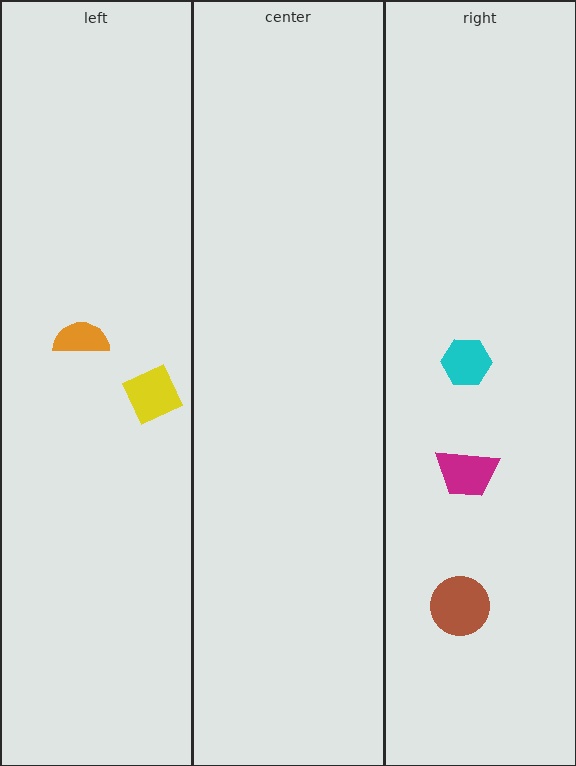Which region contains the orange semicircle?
The left region.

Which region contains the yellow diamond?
The left region.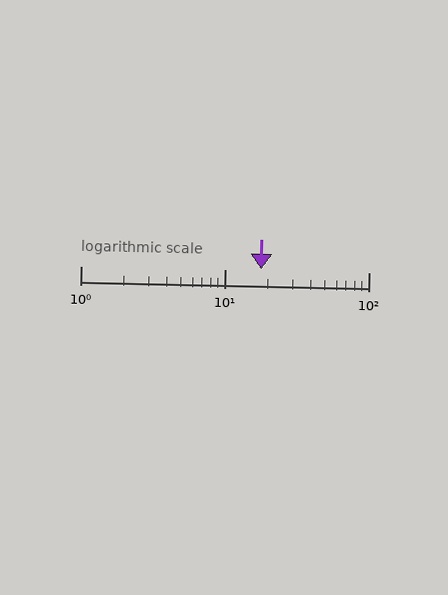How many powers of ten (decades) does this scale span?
The scale spans 2 decades, from 1 to 100.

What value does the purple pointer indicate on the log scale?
The pointer indicates approximately 18.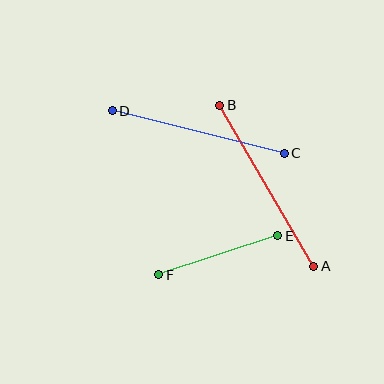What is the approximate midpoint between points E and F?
The midpoint is at approximately (218, 255) pixels.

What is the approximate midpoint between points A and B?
The midpoint is at approximately (267, 186) pixels.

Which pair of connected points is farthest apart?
Points A and B are farthest apart.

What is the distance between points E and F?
The distance is approximately 125 pixels.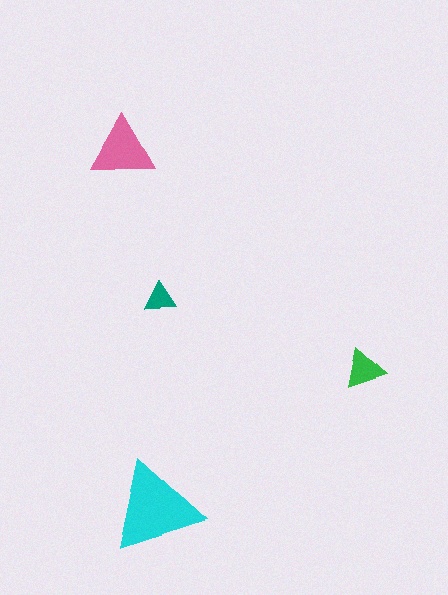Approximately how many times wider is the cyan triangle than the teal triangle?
About 3 times wider.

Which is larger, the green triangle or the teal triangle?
The green one.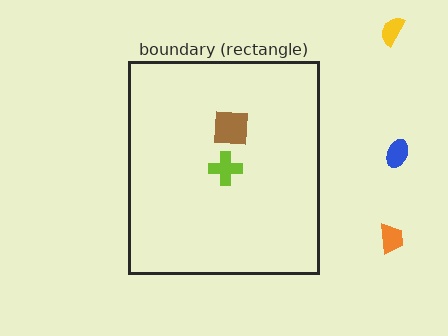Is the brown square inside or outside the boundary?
Inside.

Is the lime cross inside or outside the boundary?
Inside.